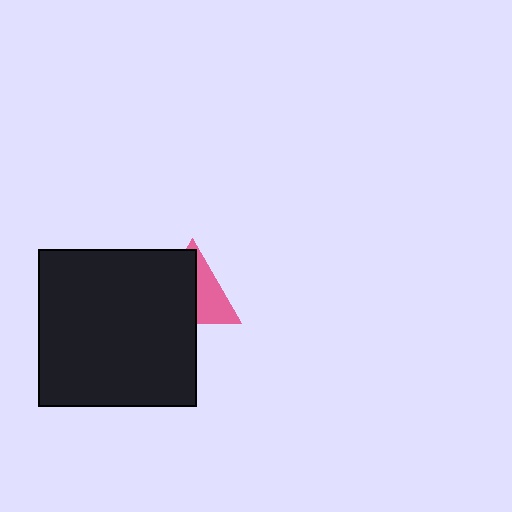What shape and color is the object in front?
The object in front is a black square.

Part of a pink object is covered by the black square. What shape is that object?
It is a triangle.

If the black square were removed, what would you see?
You would see the complete pink triangle.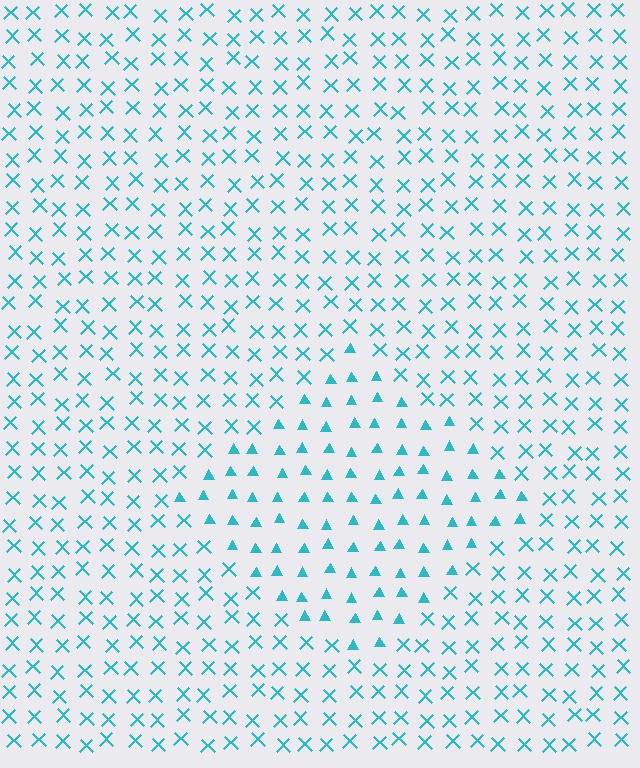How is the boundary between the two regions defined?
The boundary is defined by a change in element shape: triangles inside vs. X marks outside. All elements share the same color and spacing.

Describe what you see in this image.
The image is filled with small cyan elements arranged in a uniform grid. A diamond-shaped region contains triangles, while the surrounding area contains X marks. The boundary is defined purely by the change in element shape.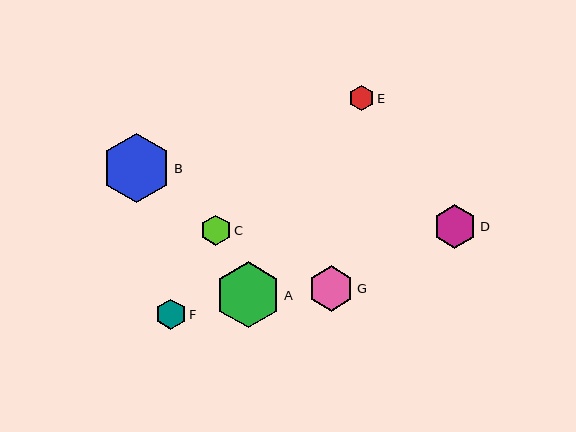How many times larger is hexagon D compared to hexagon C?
Hexagon D is approximately 1.4 times the size of hexagon C.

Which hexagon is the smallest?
Hexagon E is the smallest with a size of approximately 25 pixels.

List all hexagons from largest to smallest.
From largest to smallest: B, A, G, D, C, F, E.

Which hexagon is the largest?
Hexagon B is the largest with a size of approximately 69 pixels.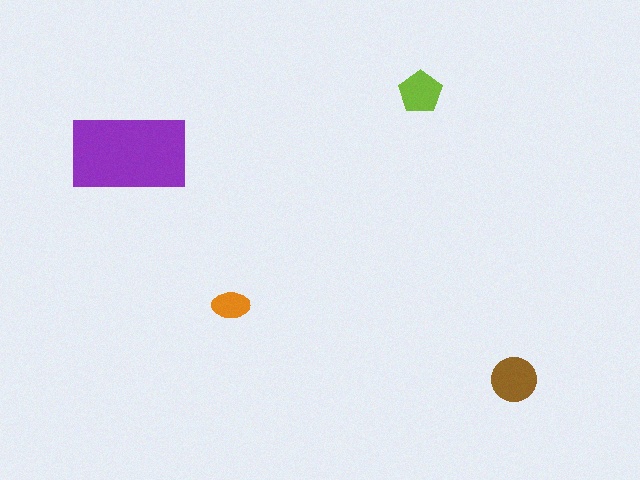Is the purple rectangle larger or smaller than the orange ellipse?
Larger.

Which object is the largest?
The purple rectangle.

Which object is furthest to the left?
The purple rectangle is leftmost.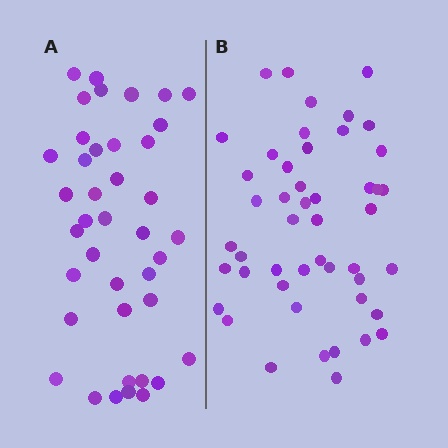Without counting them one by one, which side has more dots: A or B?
Region B (the right region) has more dots.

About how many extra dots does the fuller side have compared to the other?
Region B has roughly 8 or so more dots than region A.